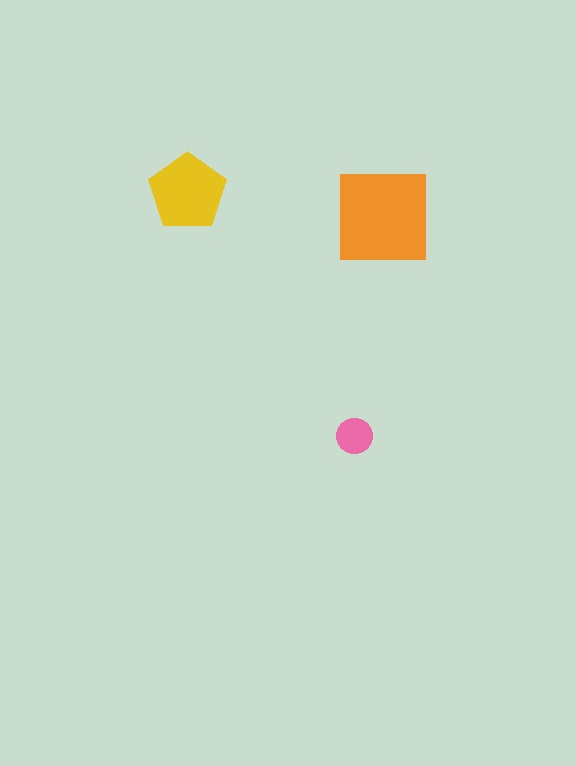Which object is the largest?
The orange square.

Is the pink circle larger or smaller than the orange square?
Smaller.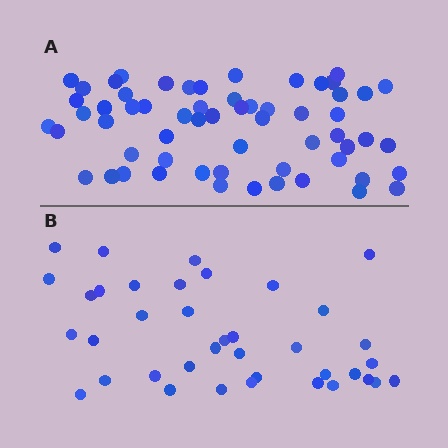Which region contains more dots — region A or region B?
Region A (the top region) has more dots.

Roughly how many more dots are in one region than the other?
Region A has approximately 20 more dots than region B.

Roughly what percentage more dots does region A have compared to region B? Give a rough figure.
About 60% more.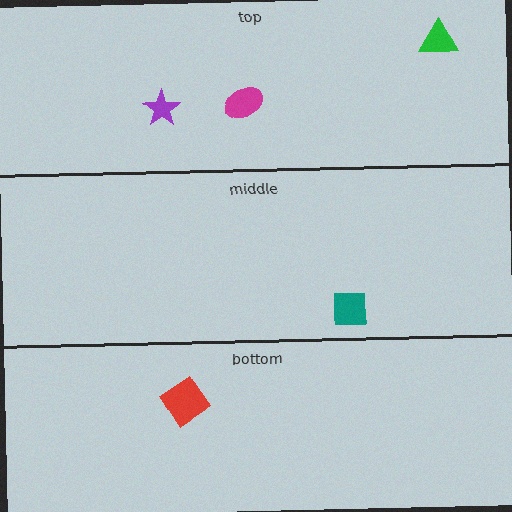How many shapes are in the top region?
3.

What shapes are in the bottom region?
The red diamond.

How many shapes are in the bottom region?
1.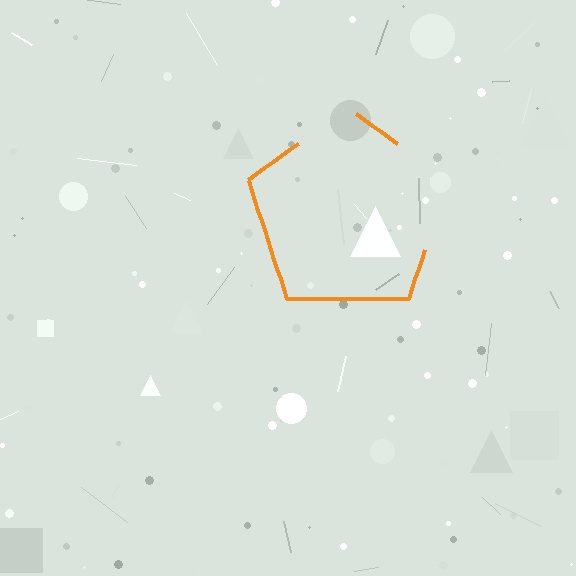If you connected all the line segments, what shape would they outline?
They would outline a pentagon.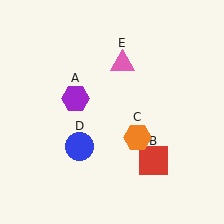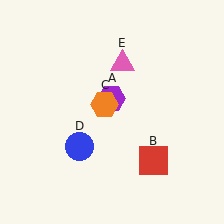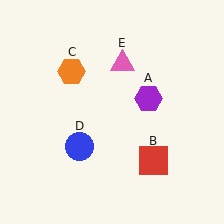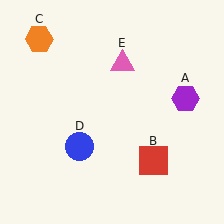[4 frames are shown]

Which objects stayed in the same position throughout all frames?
Red square (object B) and blue circle (object D) and pink triangle (object E) remained stationary.